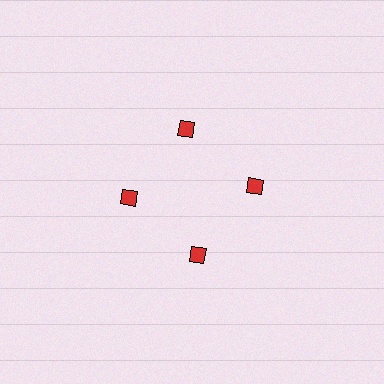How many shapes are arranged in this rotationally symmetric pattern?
There are 4 shapes, arranged in 4 groups of 1.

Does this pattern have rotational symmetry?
Yes, this pattern has 4-fold rotational symmetry. It looks the same after rotating 90 degrees around the center.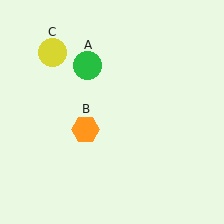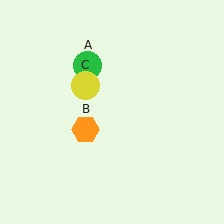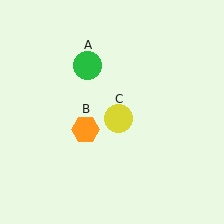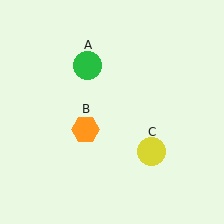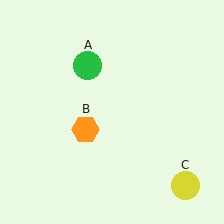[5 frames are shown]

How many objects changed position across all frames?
1 object changed position: yellow circle (object C).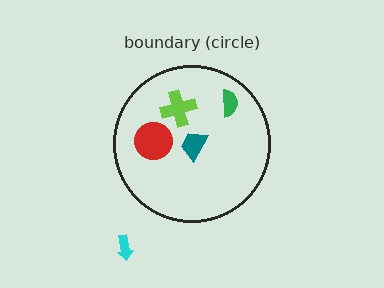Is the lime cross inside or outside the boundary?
Inside.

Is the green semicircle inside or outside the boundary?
Inside.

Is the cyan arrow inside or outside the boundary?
Outside.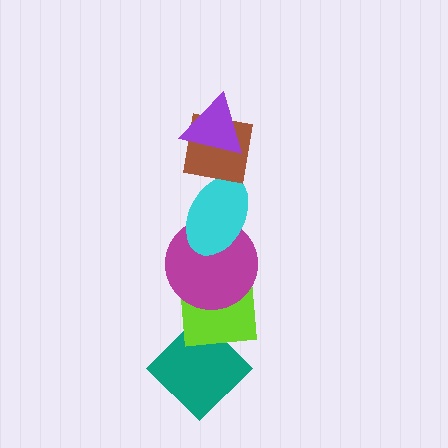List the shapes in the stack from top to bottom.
From top to bottom: the purple triangle, the brown square, the cyan ellipse, the magenta circle, the lime square, the teal diamond.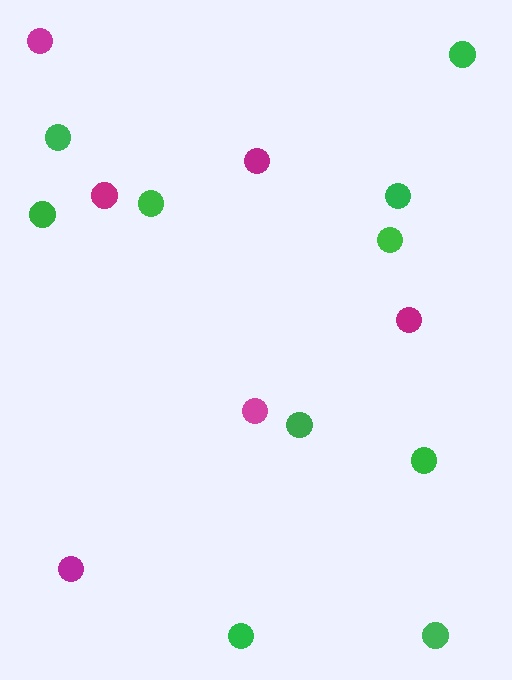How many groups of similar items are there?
There are 2 groups: one group of green circles (10) and one group of magenta circles (6).